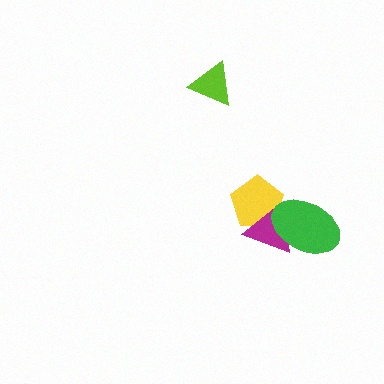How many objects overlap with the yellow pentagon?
2 objects overlap with the yellow pentagon.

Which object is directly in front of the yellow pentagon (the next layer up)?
The magenta triangle is directly in front of the yellow pentagon.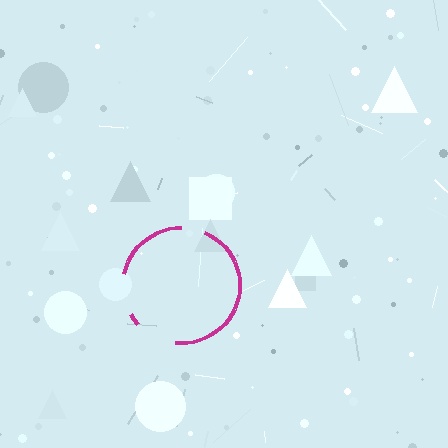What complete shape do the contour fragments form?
The contour fragments form a circle.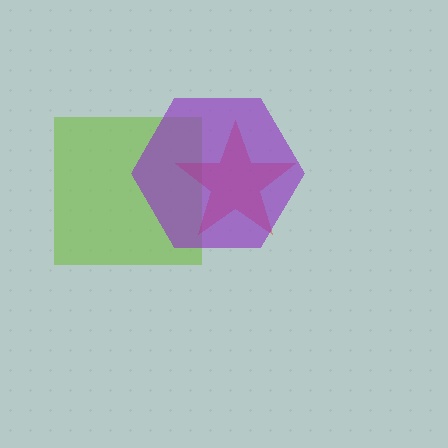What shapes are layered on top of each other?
The layered shapes are: a lime square, a red star, a purple hexagon.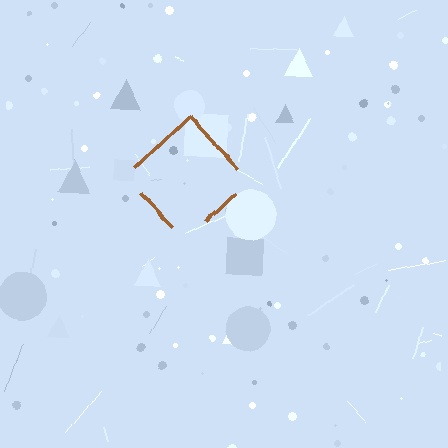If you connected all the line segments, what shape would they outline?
They would outline a diamond.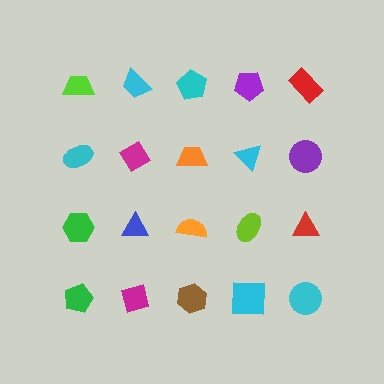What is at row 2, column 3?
An orange trapezoid.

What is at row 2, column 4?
A cyan triangle.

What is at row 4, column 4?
A cyan square.